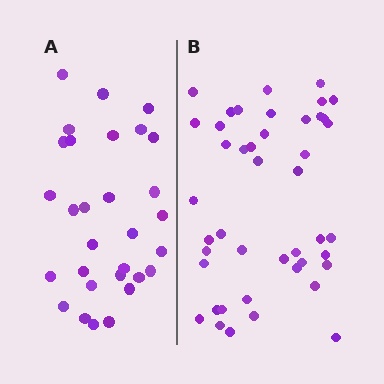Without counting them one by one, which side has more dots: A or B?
Region B (the right region) has more dots.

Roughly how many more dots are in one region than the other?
Region B has approximately 15 more dots than region A.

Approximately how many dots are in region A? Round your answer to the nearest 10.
About 30 dots.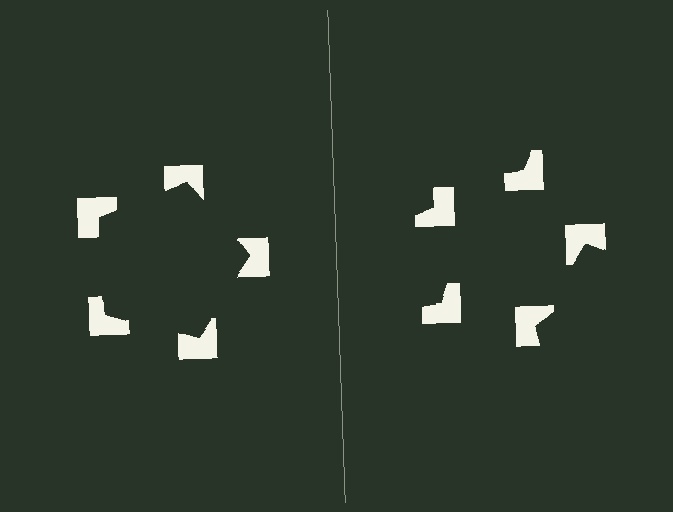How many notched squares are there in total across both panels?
10 — 5 on each side.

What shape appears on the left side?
An illusory pentagon.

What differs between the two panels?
The notched squares are positioned identically on both sides; only the wedge orientations differ. On the left they align to a pentagon; on the right they are misaligned.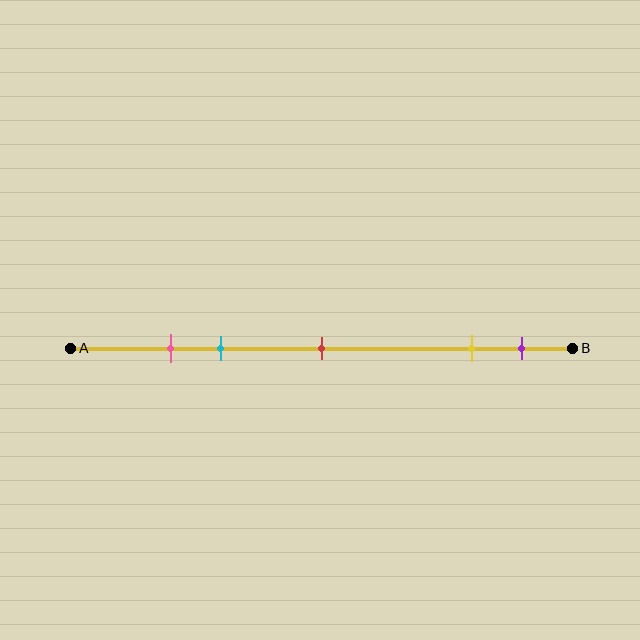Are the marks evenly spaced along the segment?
No, the marks are not evenly spaced.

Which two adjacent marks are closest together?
The pink and cyan marks are the closest adjacent pair.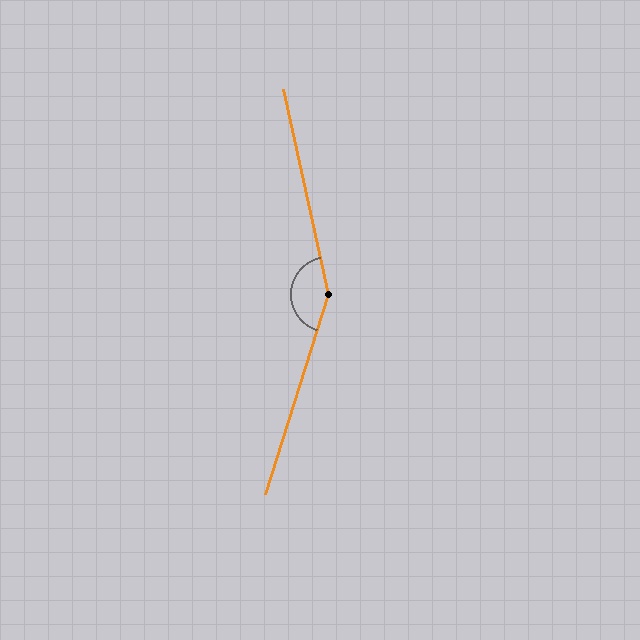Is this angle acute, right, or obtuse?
It is obtuse.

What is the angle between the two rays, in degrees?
Approximately 150 degrees.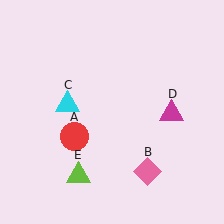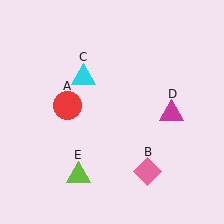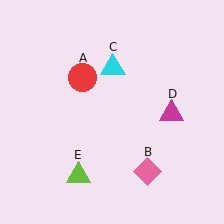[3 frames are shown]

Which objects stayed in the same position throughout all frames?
Pink diamond (object B) and magenta triangle (object D) and lime triangle (object E) remained stationary.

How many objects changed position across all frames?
2 objects changed position: red circle (object A), cyan triangle (object C).